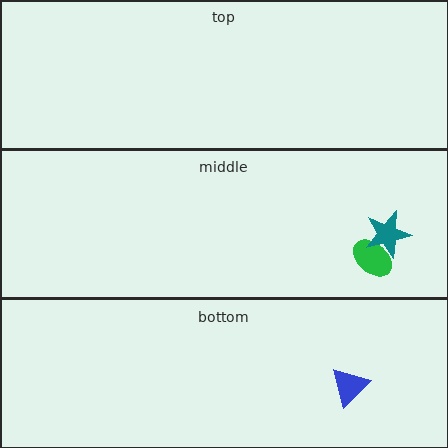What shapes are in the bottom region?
The blue triangle.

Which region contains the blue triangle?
The bottom region.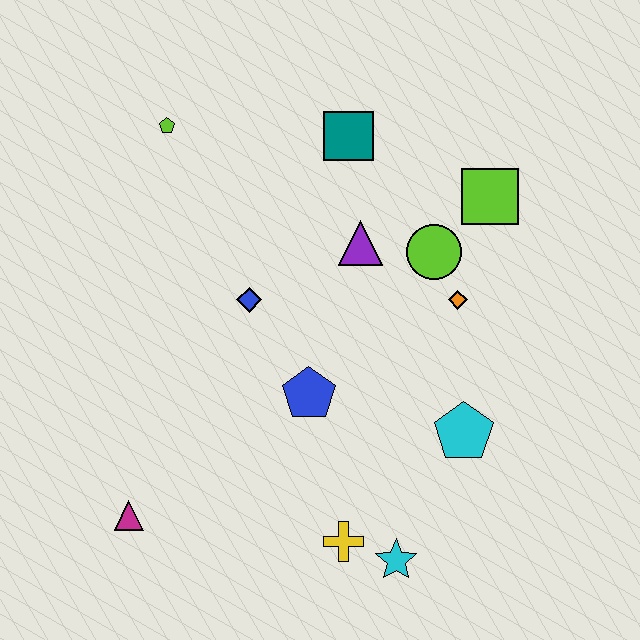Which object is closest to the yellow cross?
The cyan star is closest to the yellow cross.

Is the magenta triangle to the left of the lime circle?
Yes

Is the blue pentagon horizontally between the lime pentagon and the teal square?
Yes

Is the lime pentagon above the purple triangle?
Yes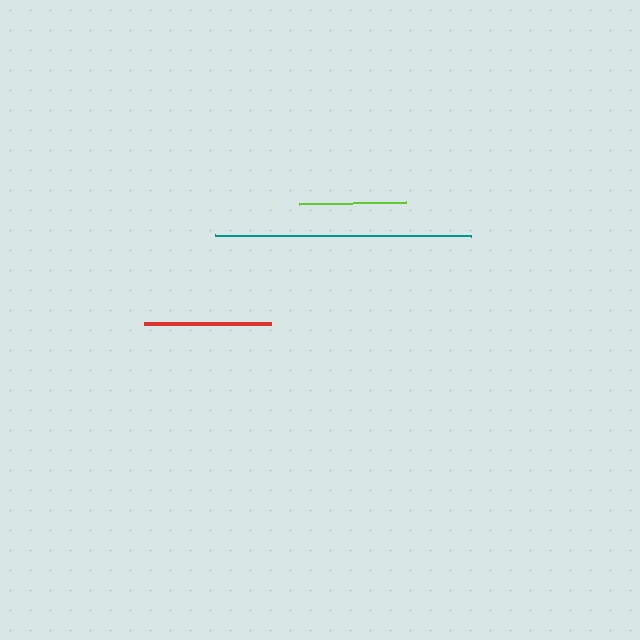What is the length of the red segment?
The red segment is approximately 127 pixels long.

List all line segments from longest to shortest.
From longest to shortest: teal, red, lime.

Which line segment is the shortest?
The lime line is the shortest at approximately 107 pixels.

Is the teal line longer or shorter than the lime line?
The teal line is longer than the lime line.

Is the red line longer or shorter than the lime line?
The red line is longer than the lime line.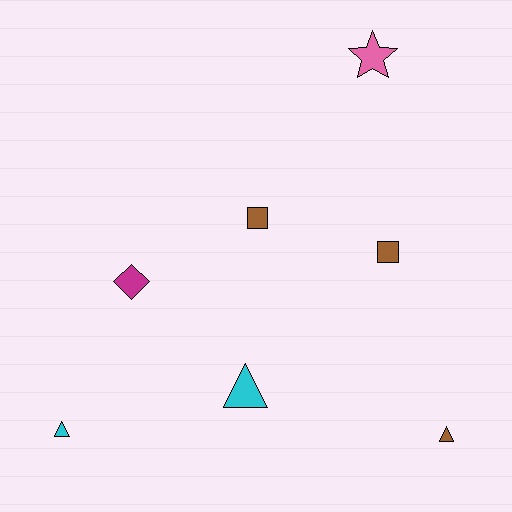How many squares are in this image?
There are 2 squares.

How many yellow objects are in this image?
There are no yellow objects.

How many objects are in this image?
There are 7 objects.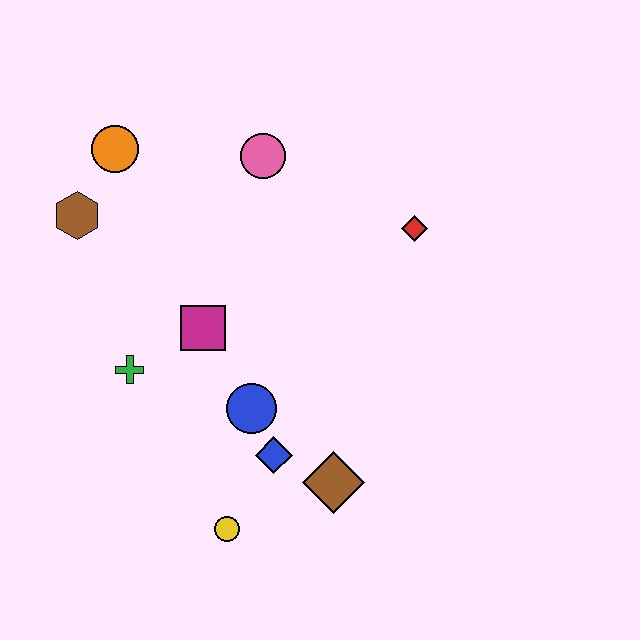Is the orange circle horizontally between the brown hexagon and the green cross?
Yes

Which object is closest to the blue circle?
The blue diamond is closest to the blue circle.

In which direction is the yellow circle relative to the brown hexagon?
The yellow circle is below the brown hexagon.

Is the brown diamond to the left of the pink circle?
No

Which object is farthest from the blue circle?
The orange circle is farthest from the blue circle.